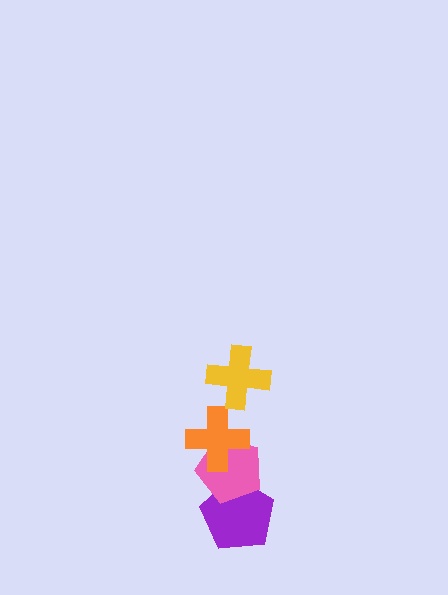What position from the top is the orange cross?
The orange cross is 2nd from the top.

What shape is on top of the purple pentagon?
The pink pentagon is on top of the purple pentagon.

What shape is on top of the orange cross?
The yellow cross is on top of the orange cross.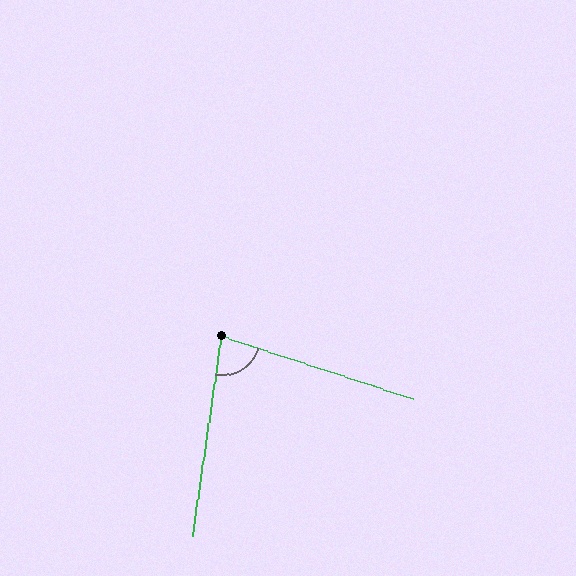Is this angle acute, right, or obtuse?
It is acute.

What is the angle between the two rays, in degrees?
Approximately 80 degrees.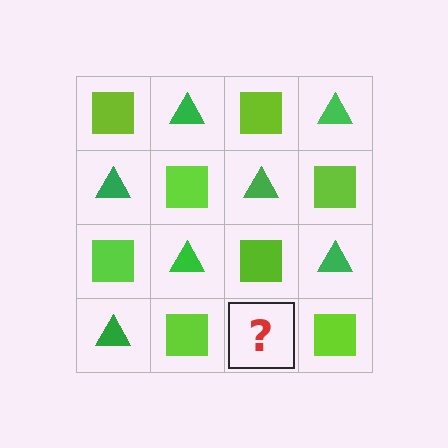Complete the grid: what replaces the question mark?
The question mark should be replaced with a green triangle.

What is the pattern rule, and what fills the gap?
The rule is that it alternates lime square and green triangle in a checkerboard pattern. The gap should be filled with a green triangle.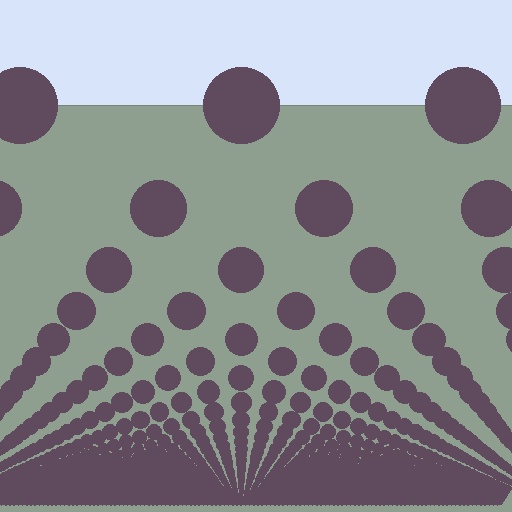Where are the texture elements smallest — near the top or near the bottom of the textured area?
Near the bottom.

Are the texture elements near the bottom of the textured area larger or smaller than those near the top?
Smaller. The gradient is inverted — elements near the bottom are smaller and denser.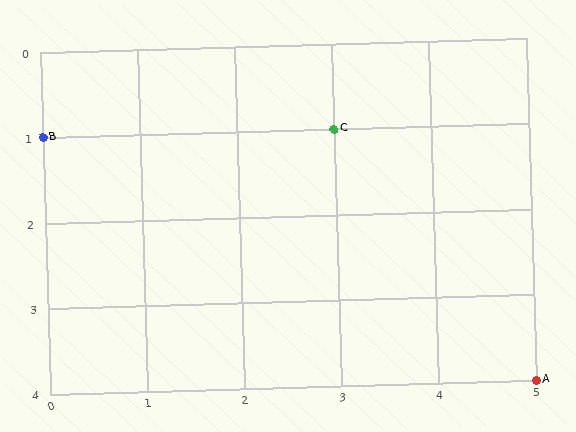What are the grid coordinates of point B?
Point B is at grid coordinates (0, 1).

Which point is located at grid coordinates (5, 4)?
Point A is at (5, 4).